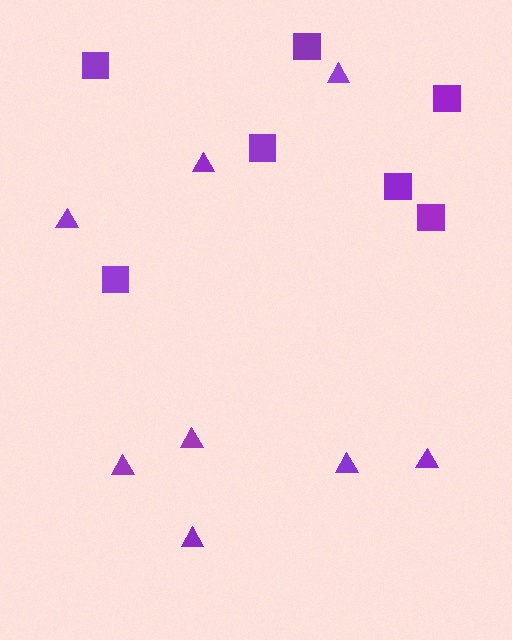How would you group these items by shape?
There are 2 groups: one group of squares (7) and one group of triangles (8).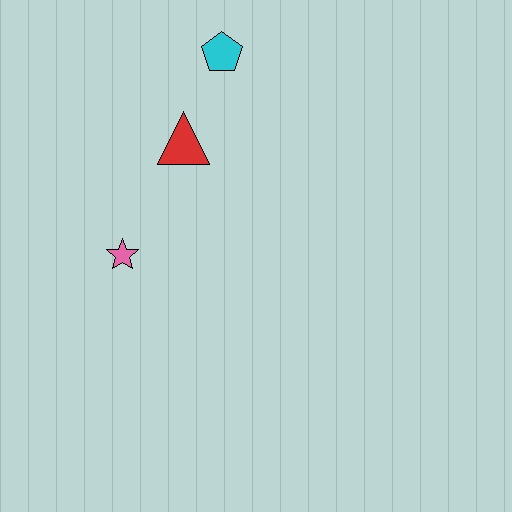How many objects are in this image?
There are 3 objects.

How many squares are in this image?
There are no squares.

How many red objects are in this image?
There is 1 red object.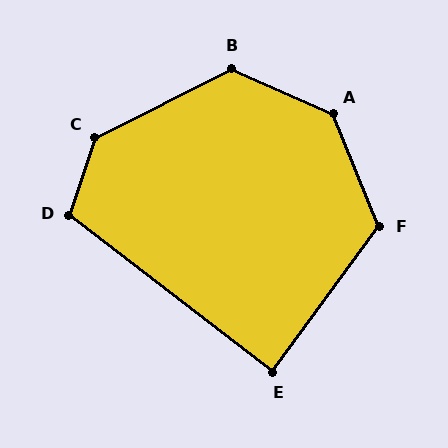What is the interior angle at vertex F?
Approximately 121 degrees (obtuse).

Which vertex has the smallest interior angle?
E, at approximately 89 degrees.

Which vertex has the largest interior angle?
A, at approximately 136 degrees.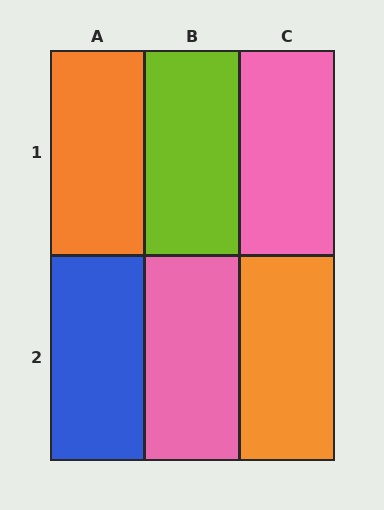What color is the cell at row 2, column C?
Orange.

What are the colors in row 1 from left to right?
Orange, lime, pink.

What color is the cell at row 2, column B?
Pink.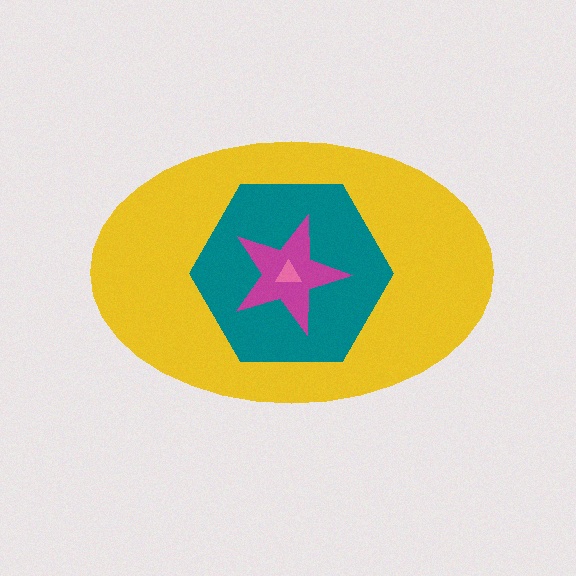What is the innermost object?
The pink triangle.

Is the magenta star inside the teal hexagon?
Yes.